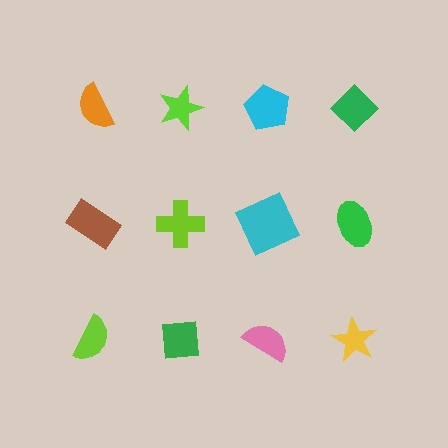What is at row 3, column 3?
A pink semicircle.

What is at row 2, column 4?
A green ellipse.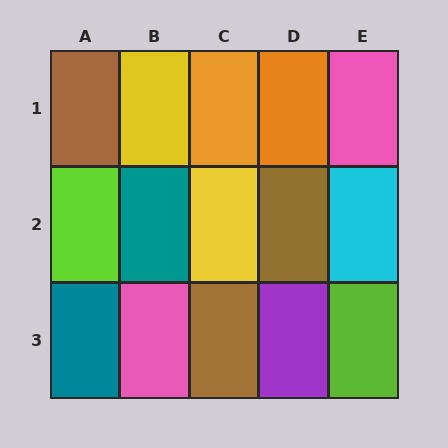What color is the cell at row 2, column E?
Cyan.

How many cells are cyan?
1 cell is cyan.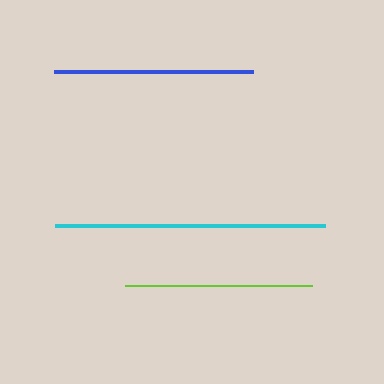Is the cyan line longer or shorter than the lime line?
The cyan line is longer than the lime line.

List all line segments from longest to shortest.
From longest to shortest: cyan, blue, lime.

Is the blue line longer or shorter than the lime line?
The blue line is longer than the lime line.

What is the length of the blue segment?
The blue segment is approximately 199 pixels long.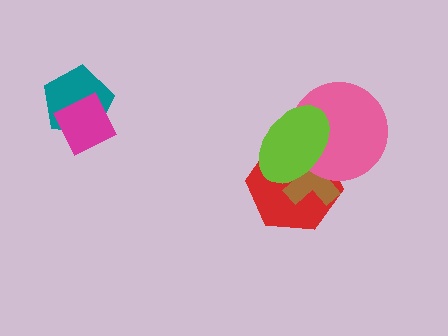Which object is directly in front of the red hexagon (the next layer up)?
The brown cross is directly in front of the red hexagon.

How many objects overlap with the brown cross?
3 objects overlap with the brown cross.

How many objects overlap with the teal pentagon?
1 object overlaps with the teal pentagon.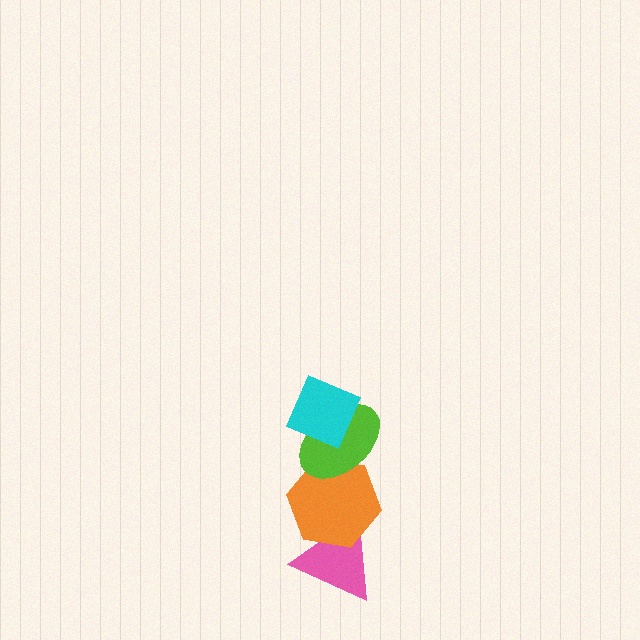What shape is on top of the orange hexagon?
The lime ellipse is on top of the orange hexagon.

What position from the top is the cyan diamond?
The cyan diamond is 1st from the top.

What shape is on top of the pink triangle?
The orange hexagon is on top of the pink triangle.